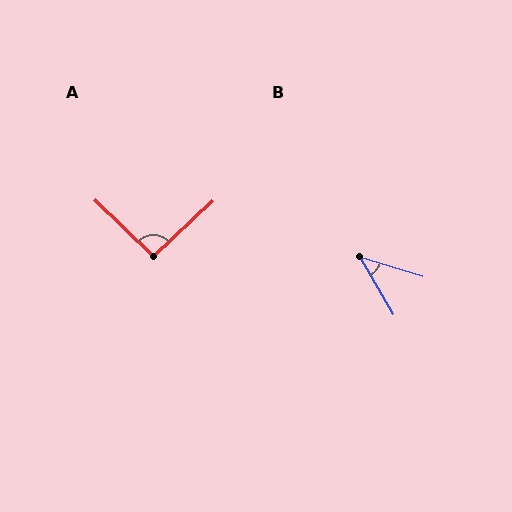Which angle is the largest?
A, at approximately 93 degrees.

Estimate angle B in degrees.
Approximately 42 degrees.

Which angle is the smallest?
B, at approximately 42 degrees.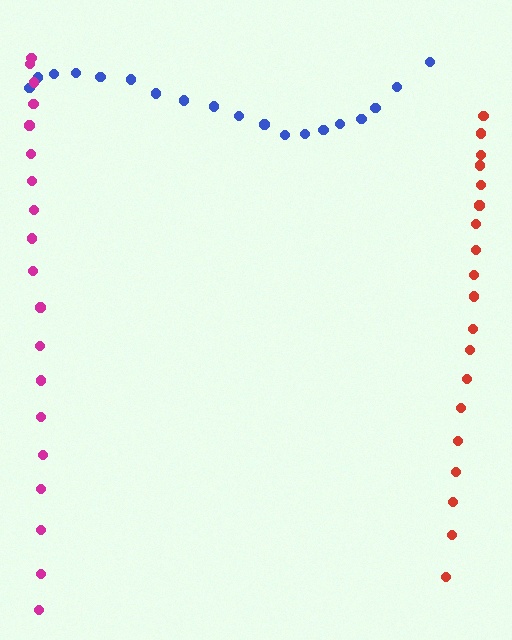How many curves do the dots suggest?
There are 3 distinct paths.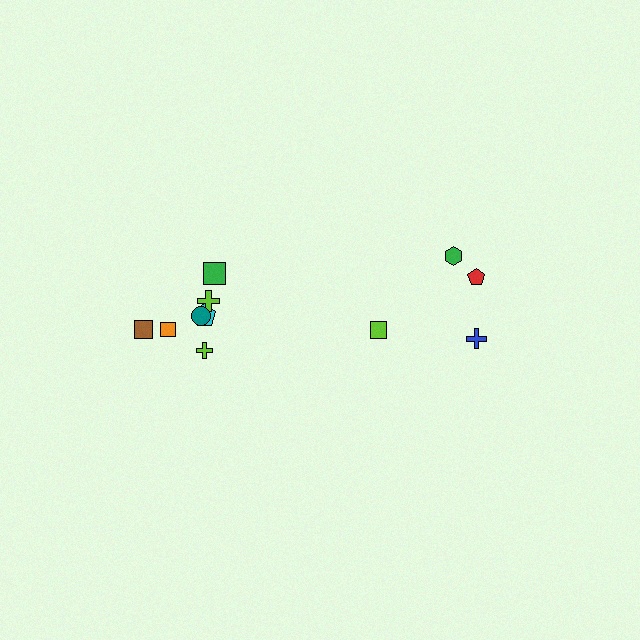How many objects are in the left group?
There are 7 objects.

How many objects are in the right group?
There are 4 objects.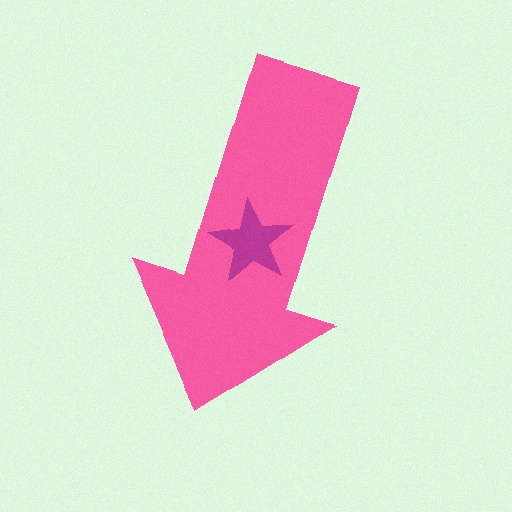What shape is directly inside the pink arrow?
The magenta star.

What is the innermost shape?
The magenta star.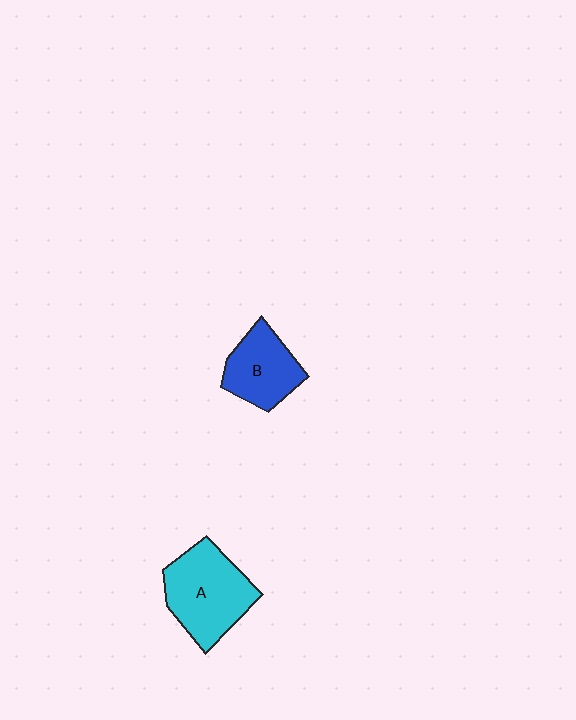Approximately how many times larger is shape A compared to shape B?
Approximately 1.4 times.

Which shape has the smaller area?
Shape B (blue).